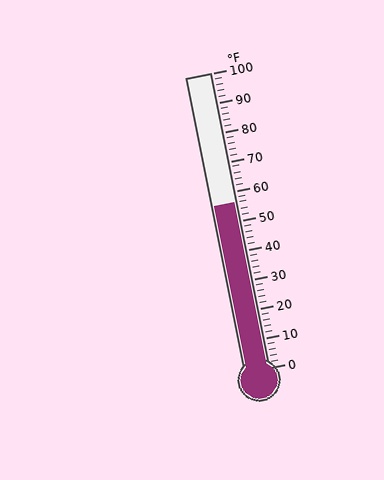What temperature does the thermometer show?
The thermometer shows approximately 56°F.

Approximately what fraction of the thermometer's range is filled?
The thermometer is filled to approximately 55% of its range.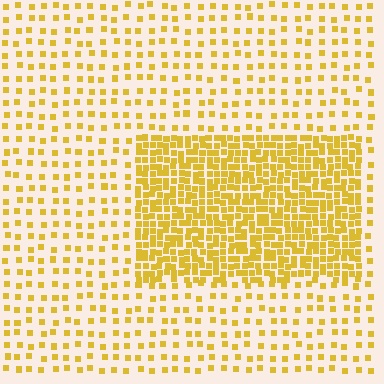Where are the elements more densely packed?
The elements are more densely packed inside the rectangle boundary.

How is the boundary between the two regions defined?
The boundary is defined by a change in element density (approximately 2.9x ratio). All elements are the same color, size, and shape.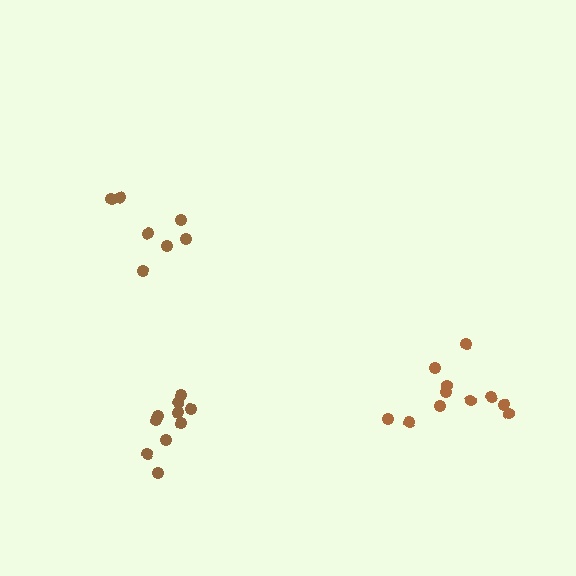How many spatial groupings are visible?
There are 3 spatial groupings.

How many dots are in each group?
Group 1: 10 dots, Group 2: 7 dots, Group 3: 11 dots (28 total).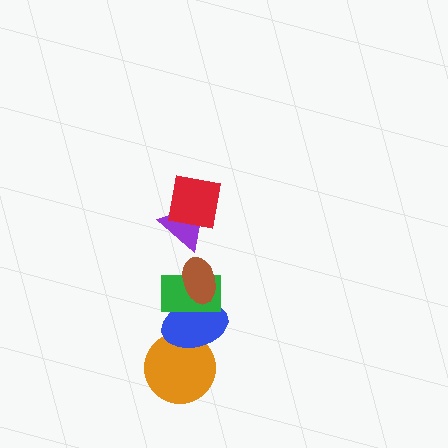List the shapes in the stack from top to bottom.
From top to bottom: the red square, the purple triangle, the brown ellipse, the green rectangle, the blue ellipse, the orange circle.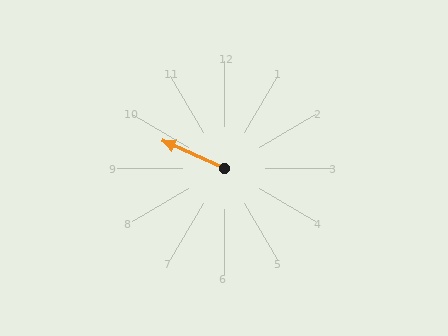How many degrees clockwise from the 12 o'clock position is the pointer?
Approximately 294 degrees.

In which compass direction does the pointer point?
Northwest.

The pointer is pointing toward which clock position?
Roughly 10 o'clock.